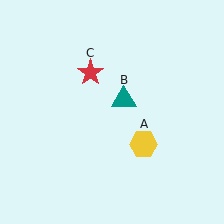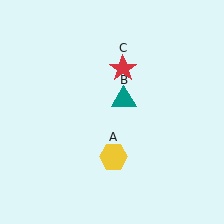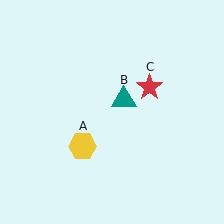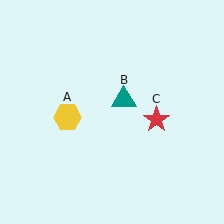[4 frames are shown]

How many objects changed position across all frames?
2 objects changed position: yellow hexagon (object A), red star (object C).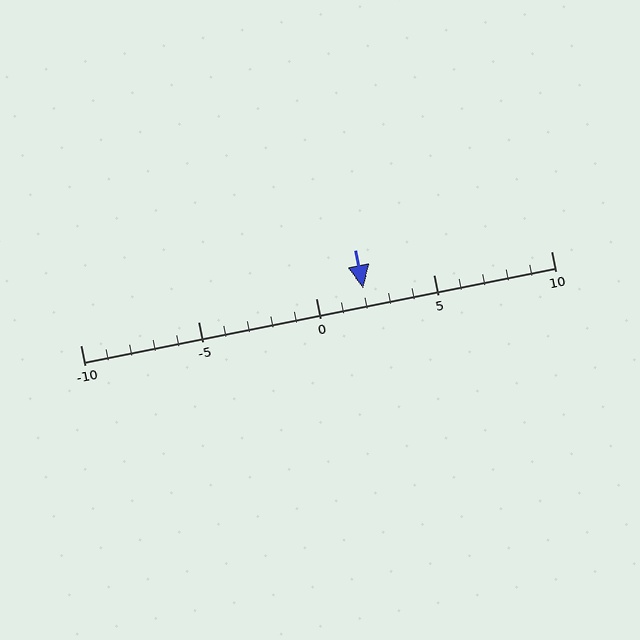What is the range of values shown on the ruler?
The ruler shows values from -10 to 10.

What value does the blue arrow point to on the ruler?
The blue arrow points to approximately 2.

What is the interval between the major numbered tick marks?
The major tick marks are spaced 5 units apart.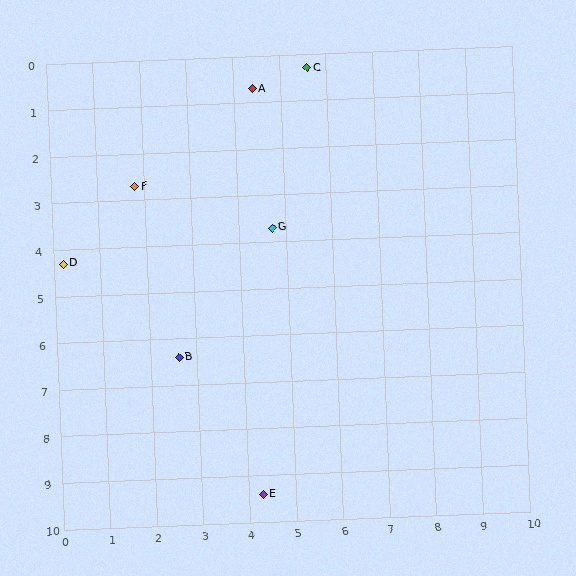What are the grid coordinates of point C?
Point C is at approximately (5.6, 0.3).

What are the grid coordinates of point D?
Point D is at approximately (0.2, 4.3).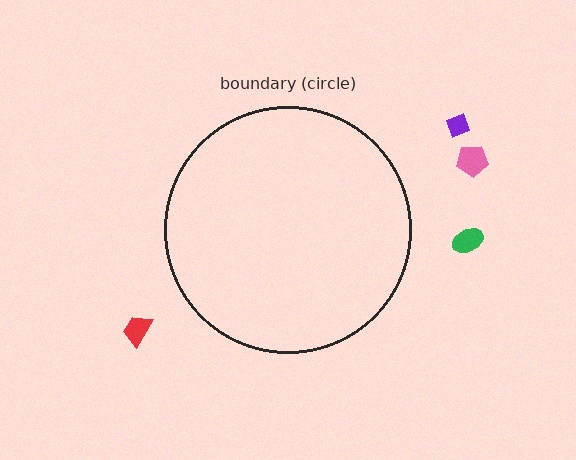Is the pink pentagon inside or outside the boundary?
Outside.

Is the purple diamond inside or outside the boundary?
Outside.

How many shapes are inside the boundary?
0 inside, 4 outside.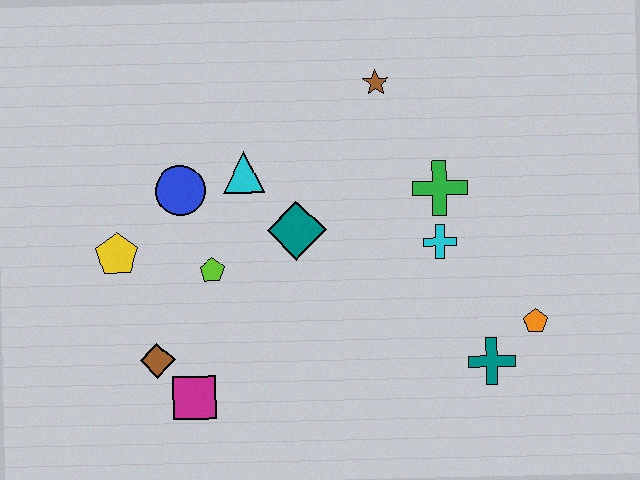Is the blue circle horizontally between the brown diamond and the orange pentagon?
Yes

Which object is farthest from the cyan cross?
The yellow pentagon is farthest from the cyan cross.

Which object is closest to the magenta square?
The brown diamond is closest to the magenta square.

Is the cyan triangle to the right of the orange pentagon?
No